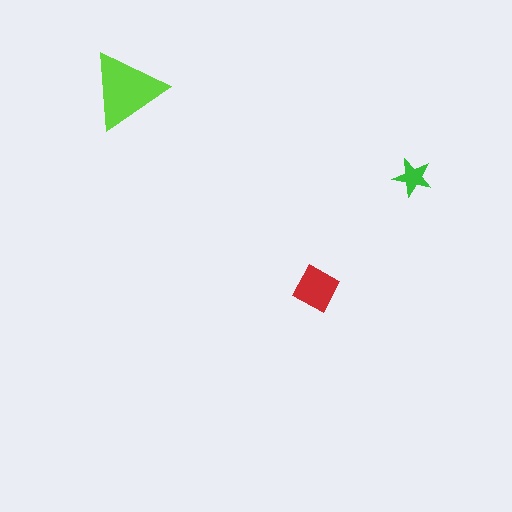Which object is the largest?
The lime triangle.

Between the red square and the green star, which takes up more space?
The red square.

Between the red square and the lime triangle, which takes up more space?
The lime triangle.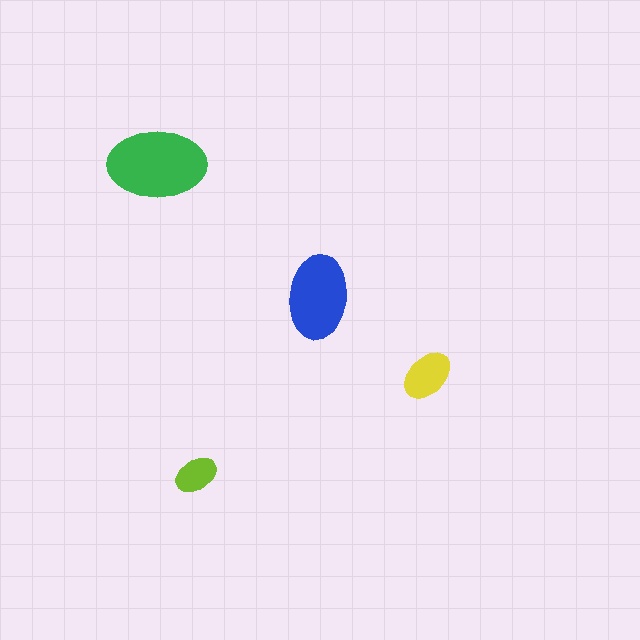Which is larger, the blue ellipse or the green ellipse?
The green one.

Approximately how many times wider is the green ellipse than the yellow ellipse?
About 2 times wider.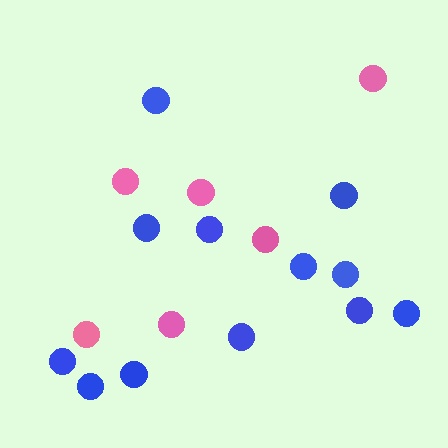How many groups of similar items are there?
There are 2 groups: one group of pink circles (6) and one group of blue circles (12).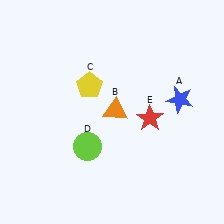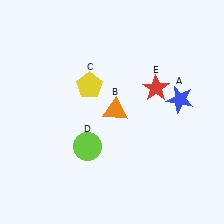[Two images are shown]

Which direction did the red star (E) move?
The red star (E) moved up.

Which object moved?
The red star (E) moved up.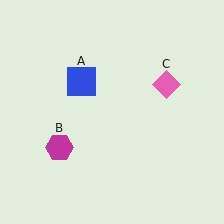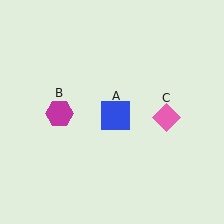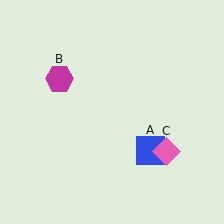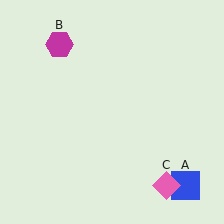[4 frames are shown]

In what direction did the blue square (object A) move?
The blue square (object A) moved down and to the right.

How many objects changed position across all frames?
3 objects changed position: blue square (object A), magenta hexagon (object B), pink diamond (object C).